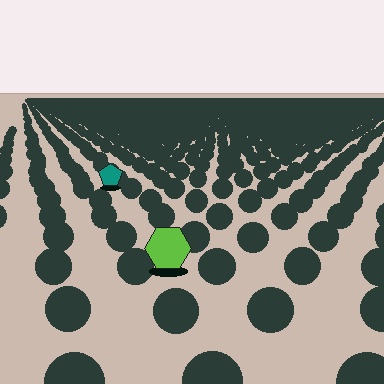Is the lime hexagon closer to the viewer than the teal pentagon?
Yes. The lime hexagon is closer — you can tell from the texture gradient: the ground texture is coarser near it.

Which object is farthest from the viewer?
The teal pentagon is farthest from the viewer. It appears smaller and the ground texture around it is denser.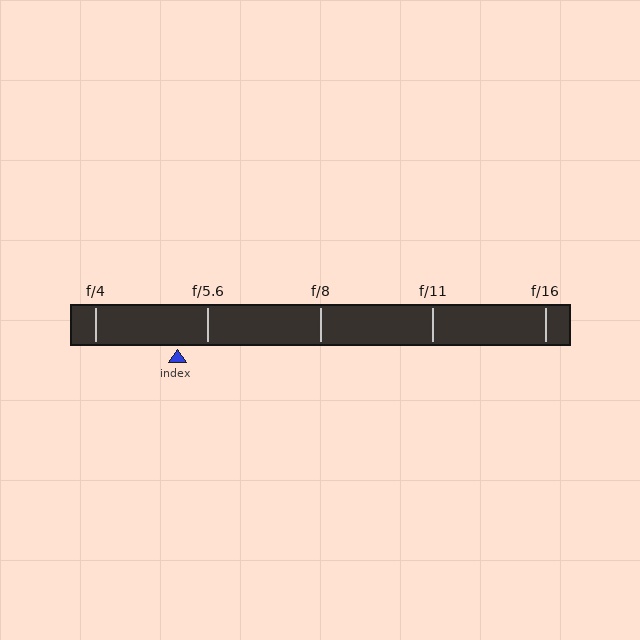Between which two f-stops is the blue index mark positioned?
The index mark is between f/4 and f/5.6.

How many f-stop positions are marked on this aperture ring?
There are 5 f-stop positions marked.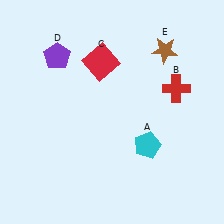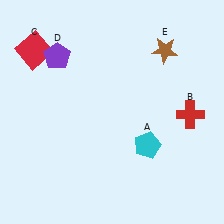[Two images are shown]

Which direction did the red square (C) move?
The red square (C) moved left.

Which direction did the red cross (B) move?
The red cross (B) moved down.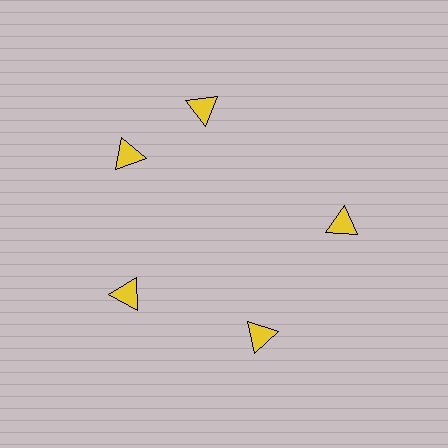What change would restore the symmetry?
The symmetry would be restored by rotating it back into even spacing with its neighbors so that all 5 triangles sit at equal angles and equal distance from the center.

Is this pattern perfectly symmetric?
No. The 5 yellow triangles are arranged in a ring, but one element near the 1 o'clock position is rotated out of alignment along the ring, breaking the 5-fold rotational symmetry.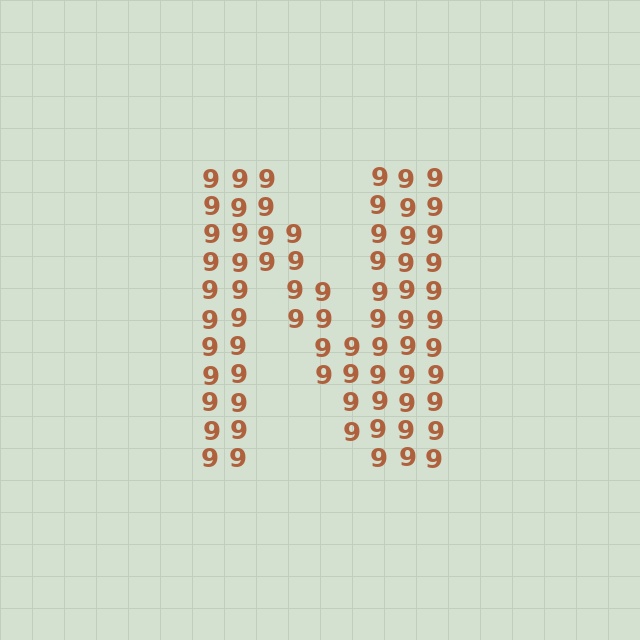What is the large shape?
The large shape is the letter N.